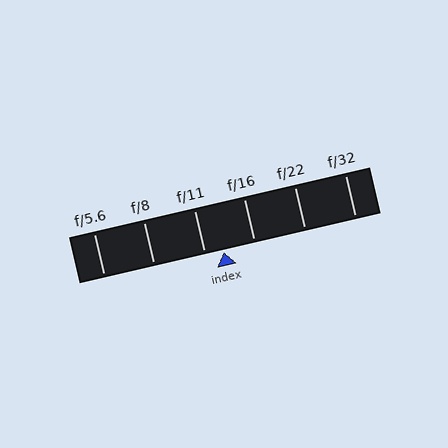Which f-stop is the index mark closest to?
The index mark is closest to f/11.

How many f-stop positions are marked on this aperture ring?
There are 6 f-stop positions marked.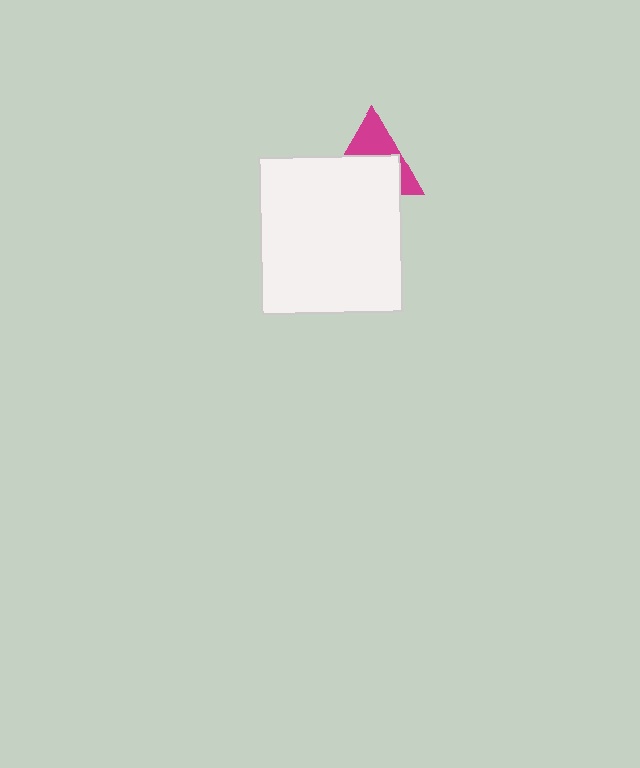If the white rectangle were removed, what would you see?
You would see the complete magenta triangle.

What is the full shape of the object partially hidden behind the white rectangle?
The partially hidden object is a magenta triangle.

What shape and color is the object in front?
The object in front is a white rectangle.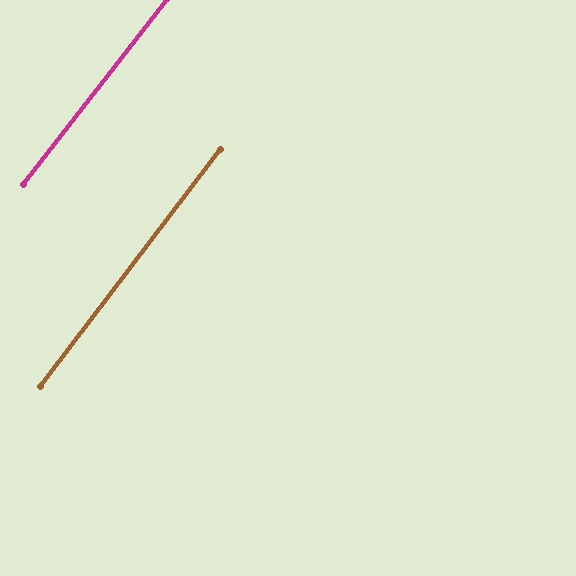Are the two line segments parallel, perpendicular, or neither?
Parallel — their directions differ by only 0.6°.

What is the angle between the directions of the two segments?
Approximately 1 degree.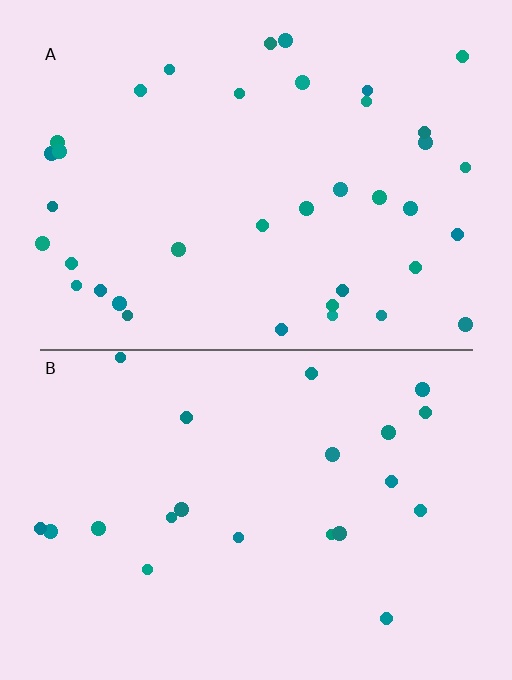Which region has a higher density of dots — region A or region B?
A (the top).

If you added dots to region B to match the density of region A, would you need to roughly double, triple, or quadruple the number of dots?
Approximately double.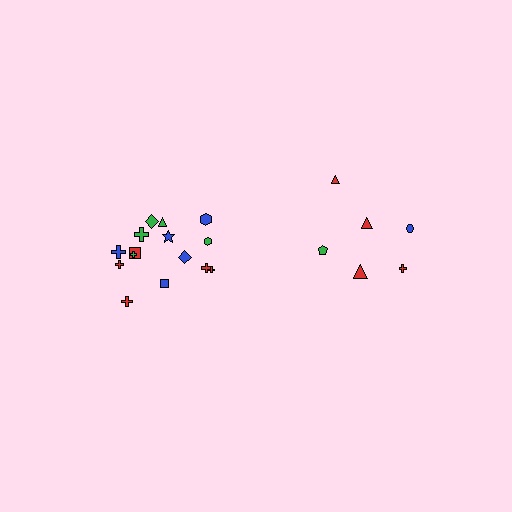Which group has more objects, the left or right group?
The left group.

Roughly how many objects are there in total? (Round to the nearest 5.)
Roughly 20 objects in total.